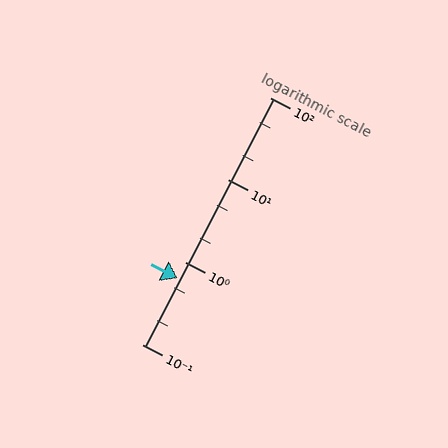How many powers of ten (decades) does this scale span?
The scale spans 3 decades, from 0.1 to 100.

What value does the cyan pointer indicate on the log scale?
The pointer indicates approximately 0.64.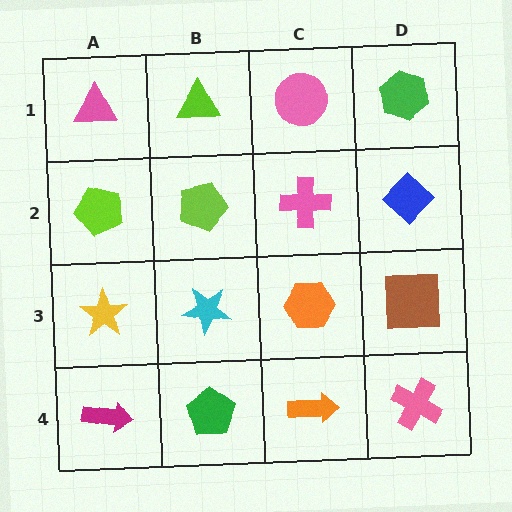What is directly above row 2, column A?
A pink triangle.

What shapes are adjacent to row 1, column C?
A pink cross (row 2, column C), a lime triangle (row 1, column B), a green hexagon (row 1, column D).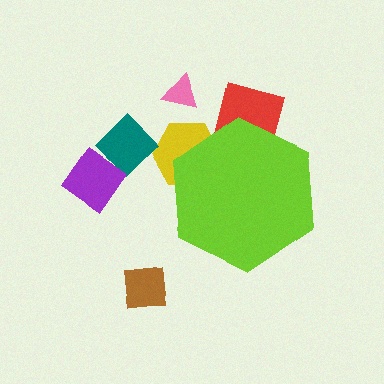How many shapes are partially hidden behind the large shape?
2 shapes are partially hidden.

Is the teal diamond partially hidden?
No, the teal diamond is fully visible.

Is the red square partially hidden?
Yes, the red square is partially hidden behind the lime hexagon.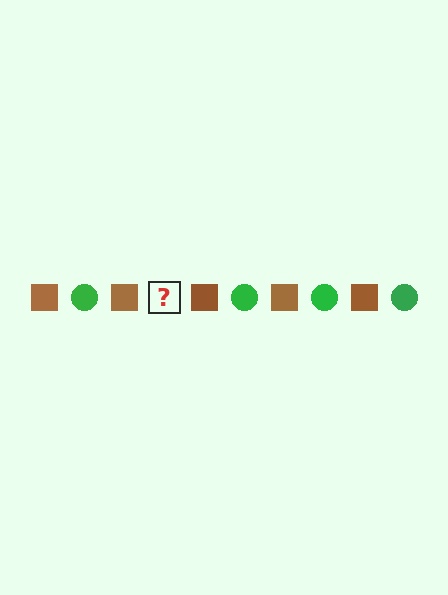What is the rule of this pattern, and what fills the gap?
The rule is that the pattern alternates between brown square and green circle. The gap should be filled with a green circle.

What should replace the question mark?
The question mark should be replaced with a green circle.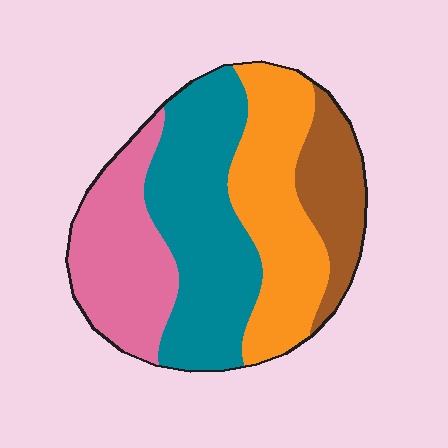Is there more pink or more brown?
Pink.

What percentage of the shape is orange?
Orange takes up about one quarter (1/4) of the shape.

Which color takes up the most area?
Teal, at roughly 35%.